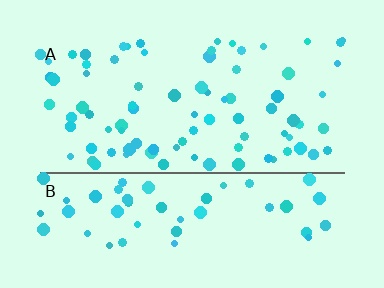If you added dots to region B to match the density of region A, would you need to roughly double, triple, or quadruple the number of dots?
Approximately double.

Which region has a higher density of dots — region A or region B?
A (the top).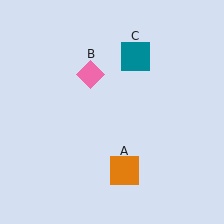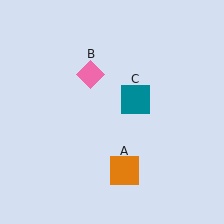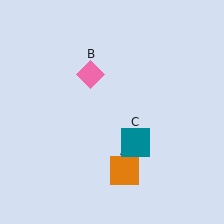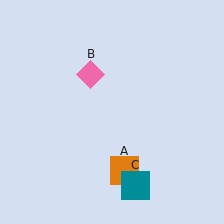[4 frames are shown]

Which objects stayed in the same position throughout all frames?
Orange square (object A) and pink diamond (object B) remained stationary.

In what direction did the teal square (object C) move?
The teal square (object C) moved down.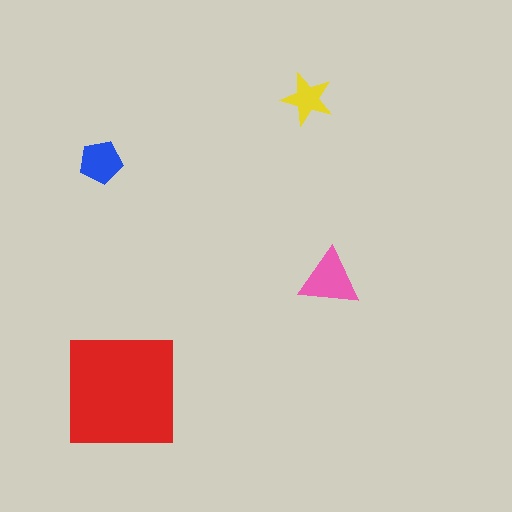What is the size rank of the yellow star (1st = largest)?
4th.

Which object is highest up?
The yellow star is topmost.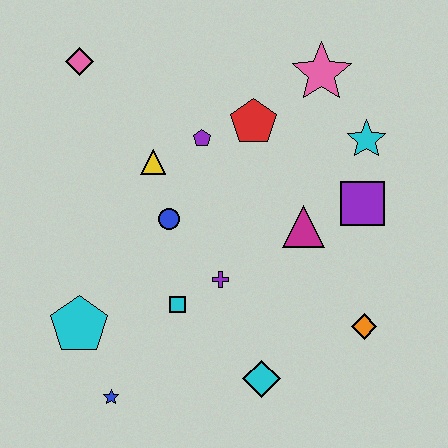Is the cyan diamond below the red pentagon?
Yes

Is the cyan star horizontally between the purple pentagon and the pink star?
No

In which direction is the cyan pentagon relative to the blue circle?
The cyan pentagon is below the blue circle.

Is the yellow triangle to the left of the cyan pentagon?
No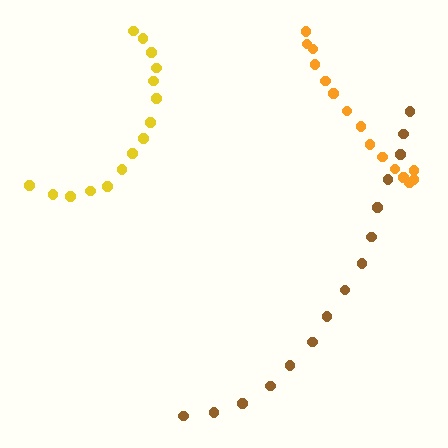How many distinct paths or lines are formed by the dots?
There are 3 distinct paths.